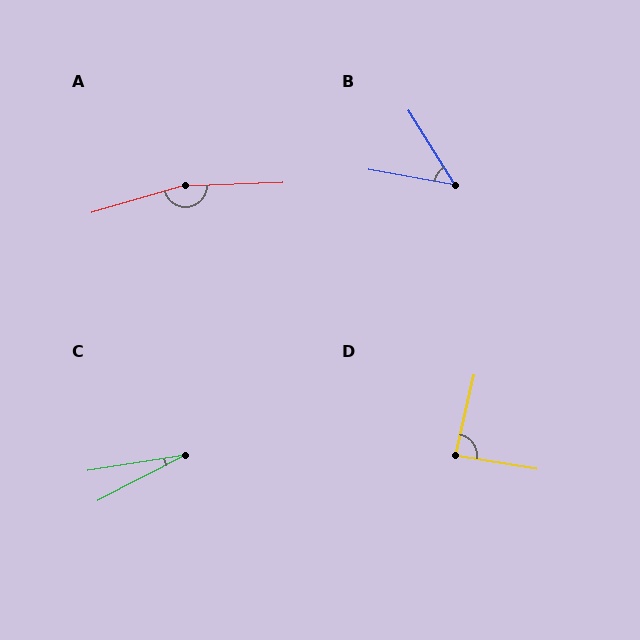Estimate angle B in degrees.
Approximately 48 degrees.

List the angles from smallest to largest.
C (18°), B (48°), D (86°), A (166°).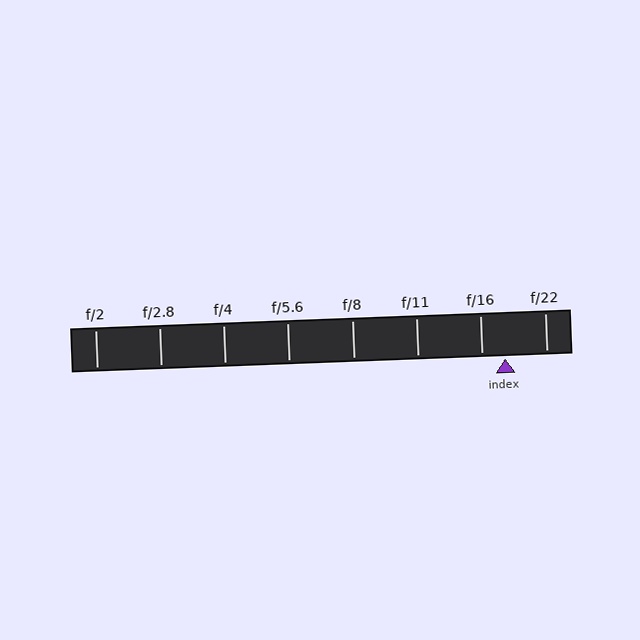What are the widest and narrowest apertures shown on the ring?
The widest aperture shown is f/2 and the narrowest is f/22.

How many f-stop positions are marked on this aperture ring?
There are 8 f-stop positions marked.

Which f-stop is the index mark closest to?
The index mark is closest to f/16.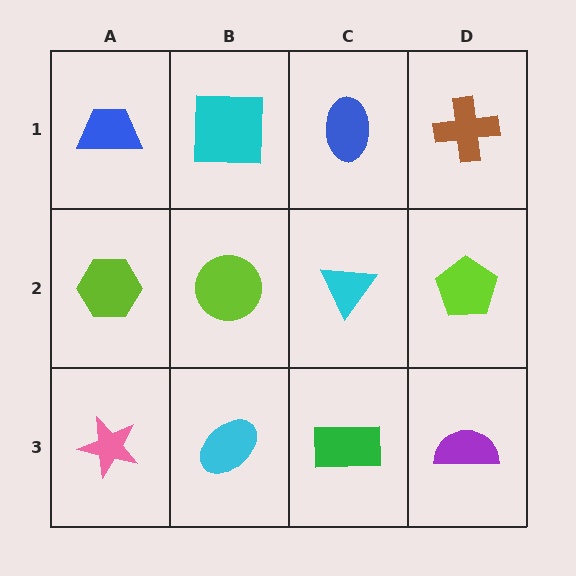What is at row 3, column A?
A pink star.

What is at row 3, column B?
A cyan ellipse.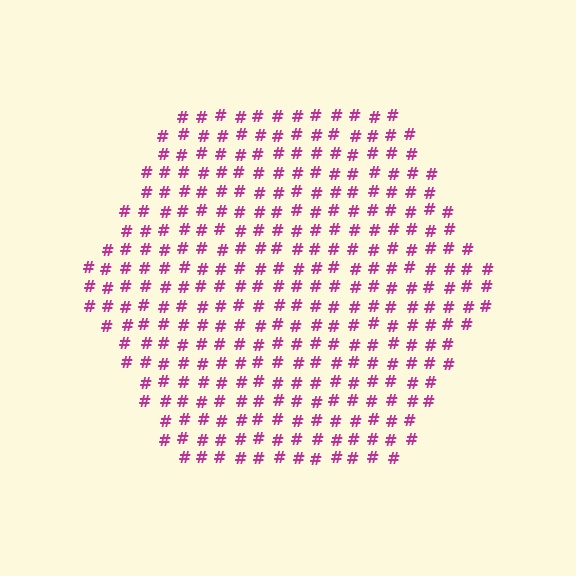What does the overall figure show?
The overall figure shows a hexagon.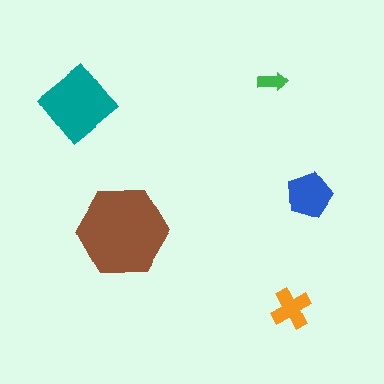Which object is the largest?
The brown hexagon.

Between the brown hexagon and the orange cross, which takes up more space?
The brown hexagon.